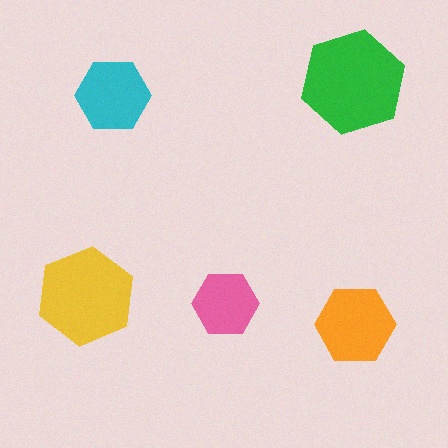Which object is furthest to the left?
The yellow hexagon is leftmost.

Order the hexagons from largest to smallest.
the green one, the yellow one, the orange one, the cyan one, the pink one.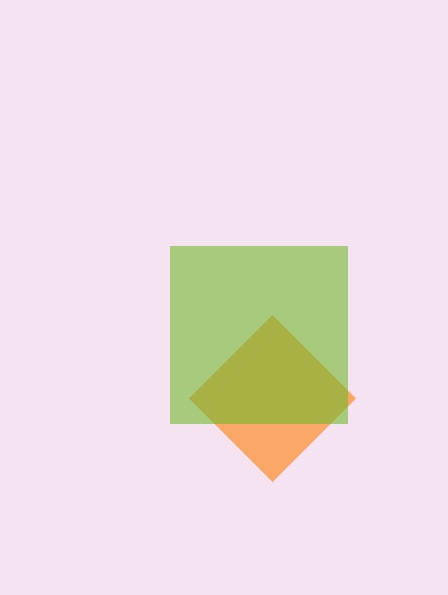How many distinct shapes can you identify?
There are 2 distinct shapes: an orange diamond, a lime square.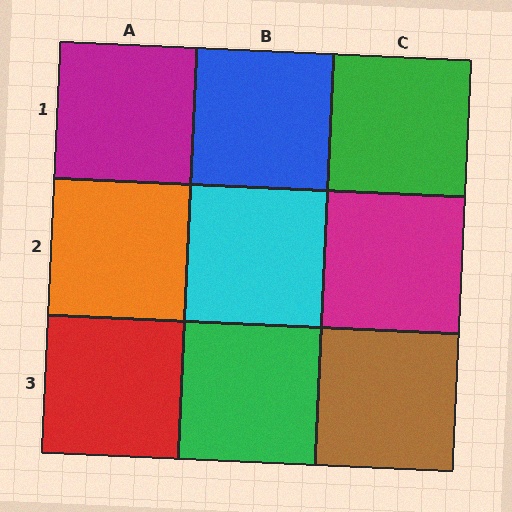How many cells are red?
1 cell is red.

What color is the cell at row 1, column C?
Green.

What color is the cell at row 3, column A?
Red.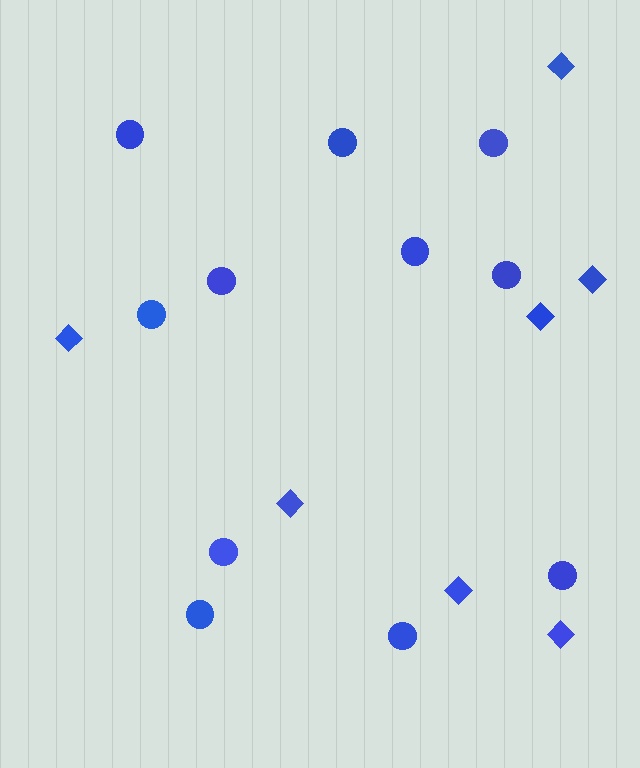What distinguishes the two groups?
There are 2 groups: one group of circles (11) and one group of diamonds (7).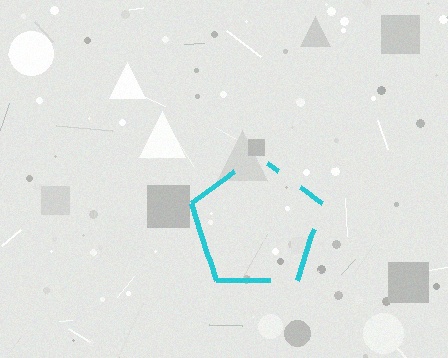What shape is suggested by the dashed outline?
The dashed outline suggests a pentagon.